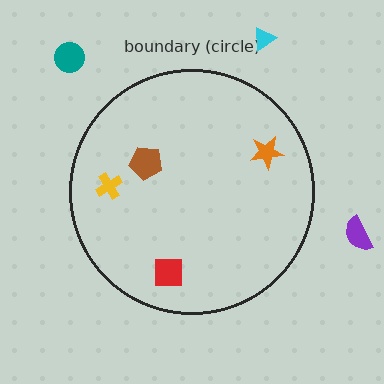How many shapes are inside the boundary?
4 inside, 3 outside.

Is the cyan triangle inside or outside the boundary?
Outside.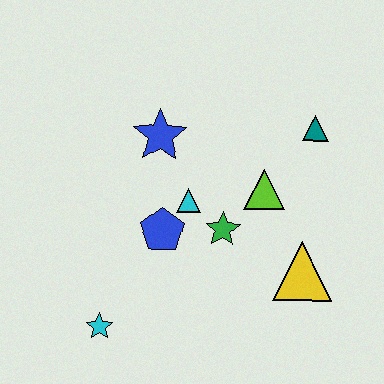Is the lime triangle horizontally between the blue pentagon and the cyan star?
No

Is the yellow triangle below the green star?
Yes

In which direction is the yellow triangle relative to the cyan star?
The yellow triangle is to the right of the cyan star.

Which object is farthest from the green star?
The cyan star is farthest from the green star.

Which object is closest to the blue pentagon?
The cyan triangle is closest to the blue pentagon.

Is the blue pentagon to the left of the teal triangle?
Yes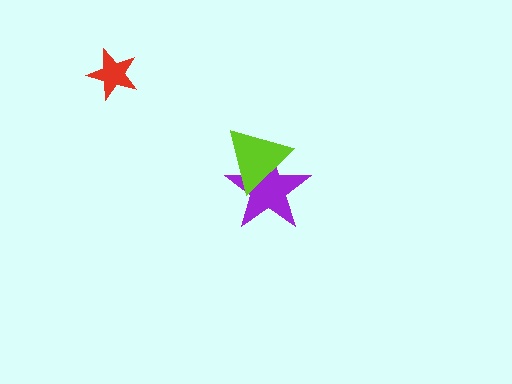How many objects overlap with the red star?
0 objects overlap with the red star.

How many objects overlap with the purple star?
1 object overlaps with the purple star.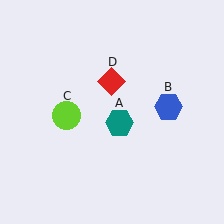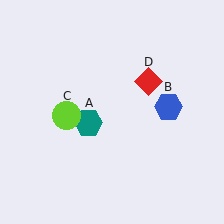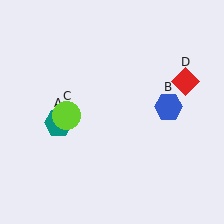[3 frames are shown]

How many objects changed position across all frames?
2 objects changed position: teal hexagon (object A), red diamond (object D).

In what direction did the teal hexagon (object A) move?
The teal hexagon (object A) moved left.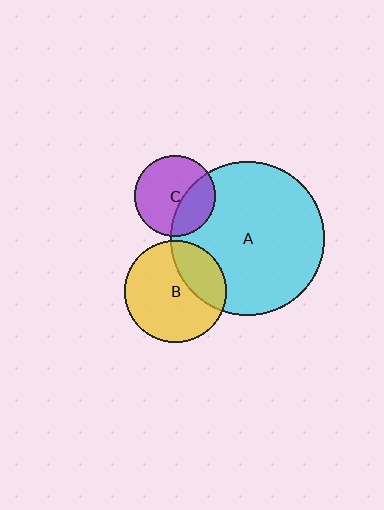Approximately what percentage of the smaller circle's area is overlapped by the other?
Approximately 35%.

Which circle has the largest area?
Circle A (cyan).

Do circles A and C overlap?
Yes.